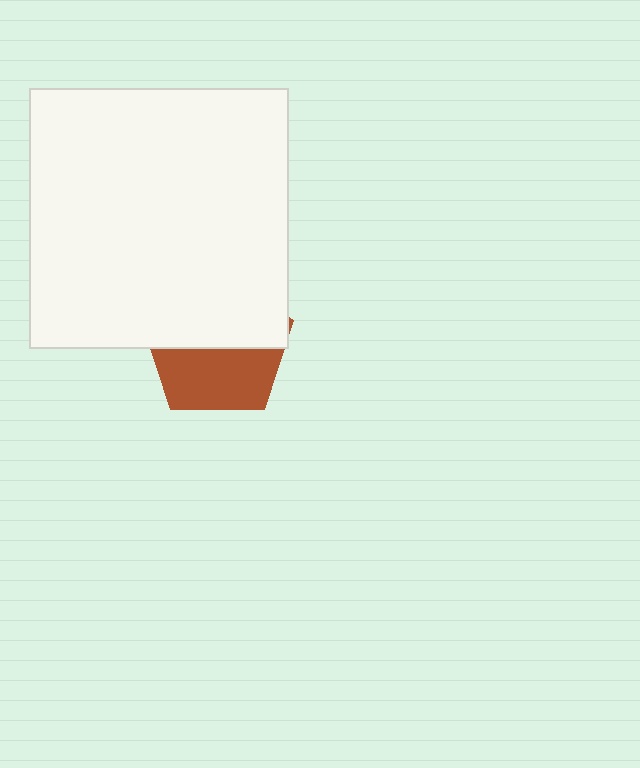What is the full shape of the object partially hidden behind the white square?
The partially hidden object is a brown pentagon.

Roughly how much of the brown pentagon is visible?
About half of it is visible (roughly 45%).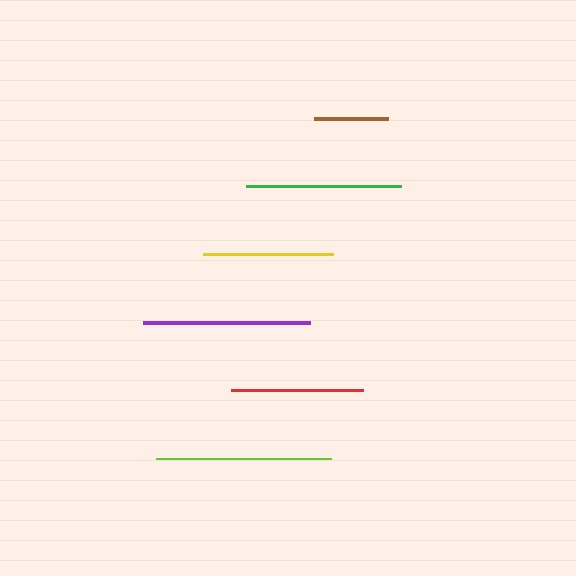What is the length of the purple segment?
The purple segment is approximately 167 pixels long.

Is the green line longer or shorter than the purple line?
The purple line is longer than the green line.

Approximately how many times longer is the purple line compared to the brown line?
The purple line is approximately 2.3 times the length of the brown line.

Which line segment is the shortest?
The brown line is the shortest at approximately 74 pixels.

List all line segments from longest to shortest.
From longest to shortest: lime, purple, green, red, yellow, brown.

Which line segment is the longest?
The lime line is the longest at approximately 175 pixels.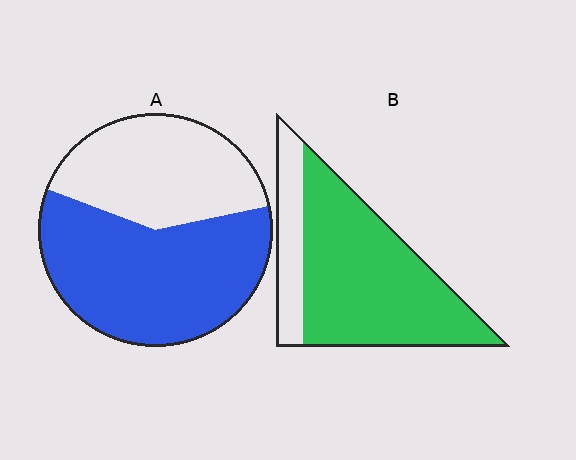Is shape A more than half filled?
Yes.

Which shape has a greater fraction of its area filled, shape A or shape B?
Shape B.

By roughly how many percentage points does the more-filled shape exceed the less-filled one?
By roughly 20 percentage points (B over A).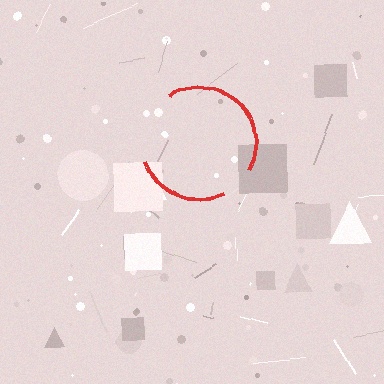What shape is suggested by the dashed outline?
The dashed outline suggests a circle.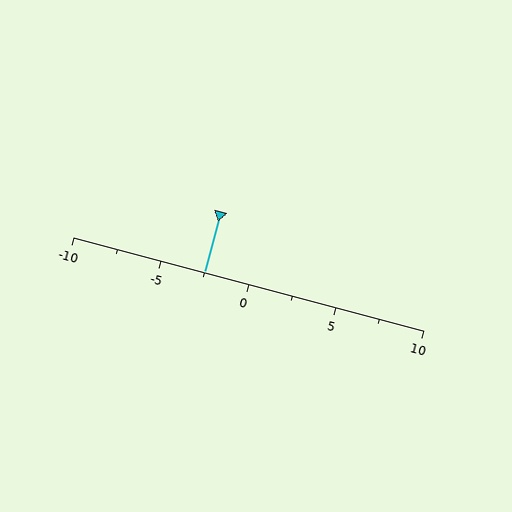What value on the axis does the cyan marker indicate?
The marker indicates approximately -2.5.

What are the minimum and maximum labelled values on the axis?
The axis runs from -10 to 10.